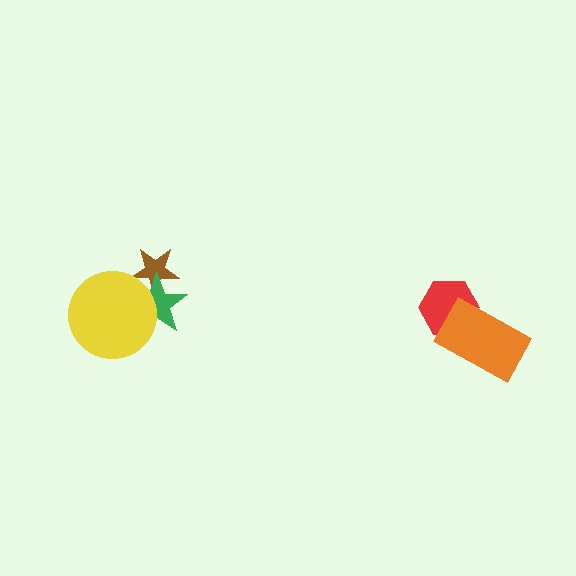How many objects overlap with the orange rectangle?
1 object overlaps with the orange rectangle.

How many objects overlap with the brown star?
2 objects overlap with the brown star.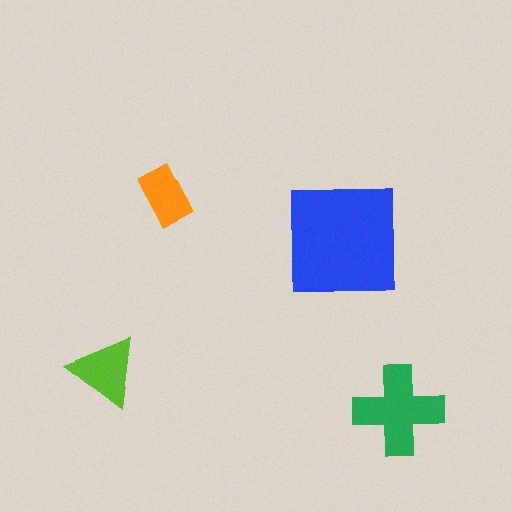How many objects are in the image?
There are 4 objects in the image.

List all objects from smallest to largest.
The orange rectangle, the lime triangle, the green cross, the blue square.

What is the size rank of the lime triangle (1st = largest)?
3rd.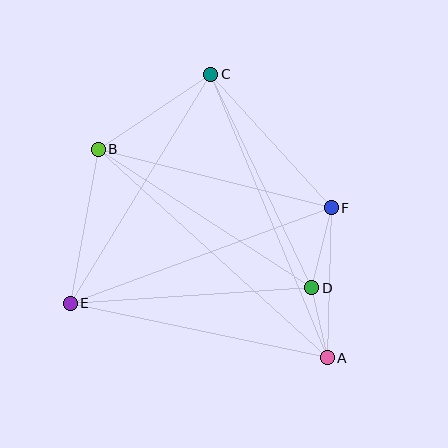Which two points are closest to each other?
Points A and D are closest to each other.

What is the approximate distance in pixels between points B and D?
The distance between B and D is approximately 254 pixels.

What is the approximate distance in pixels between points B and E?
The distance between B and E is approximately 157 pixels.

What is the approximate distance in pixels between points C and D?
The distance between C and D is approximately 236 pixels.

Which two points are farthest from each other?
Points A and B are farthest from each other.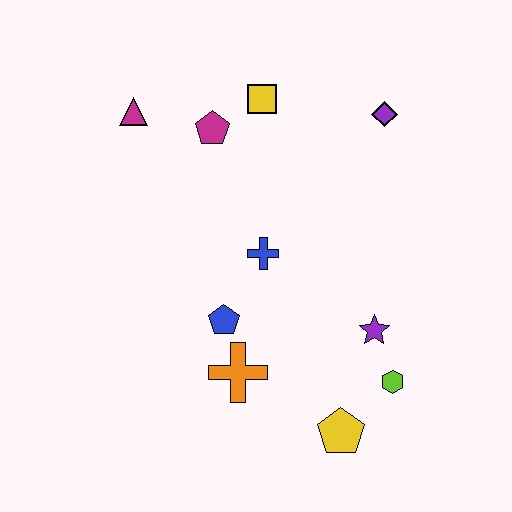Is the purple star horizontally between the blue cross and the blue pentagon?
No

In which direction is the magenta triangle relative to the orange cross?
The magenta triangle is above the orange cross.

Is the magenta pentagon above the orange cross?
Yes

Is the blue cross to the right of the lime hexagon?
No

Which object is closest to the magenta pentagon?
The yellow square is closest to the magenta pentagon.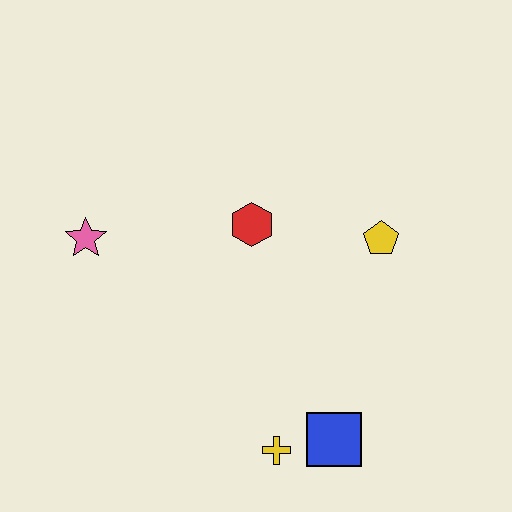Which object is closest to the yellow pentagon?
The red hexagon is closest to the yellow pentagon.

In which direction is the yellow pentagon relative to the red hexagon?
The yellow pentagon is to the right of the red hexagon.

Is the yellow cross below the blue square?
Yes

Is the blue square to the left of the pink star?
No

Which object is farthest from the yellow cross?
The pink star is farthest from the yellow cross.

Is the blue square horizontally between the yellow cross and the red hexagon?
No